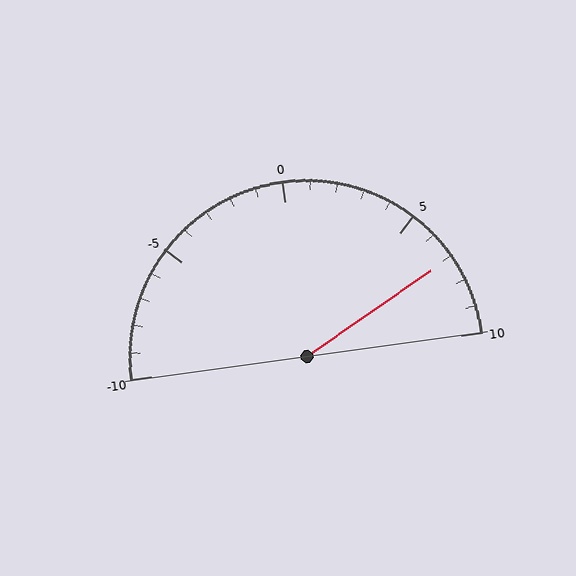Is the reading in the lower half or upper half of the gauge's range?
The reading is in the upper half of the range (-10 to 10).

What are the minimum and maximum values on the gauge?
The gauge ranges from -10 to 10.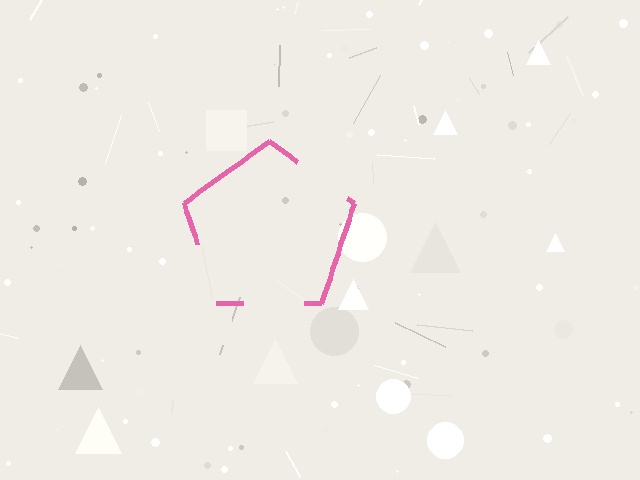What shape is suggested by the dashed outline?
The dashed outline suggests a pentagon.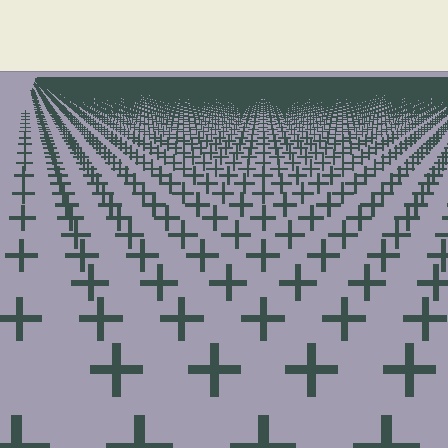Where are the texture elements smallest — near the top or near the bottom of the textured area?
Near the top.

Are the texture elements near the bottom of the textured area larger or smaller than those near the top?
Larger. Near the bottom, elements are closer to the viewer and appear at a bigger on-screen size.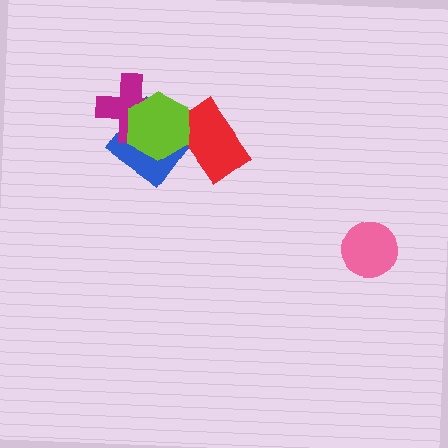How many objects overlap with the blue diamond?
3 objects overlap with the blue diamond.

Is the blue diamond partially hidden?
Yes, it is partially covered by another shape.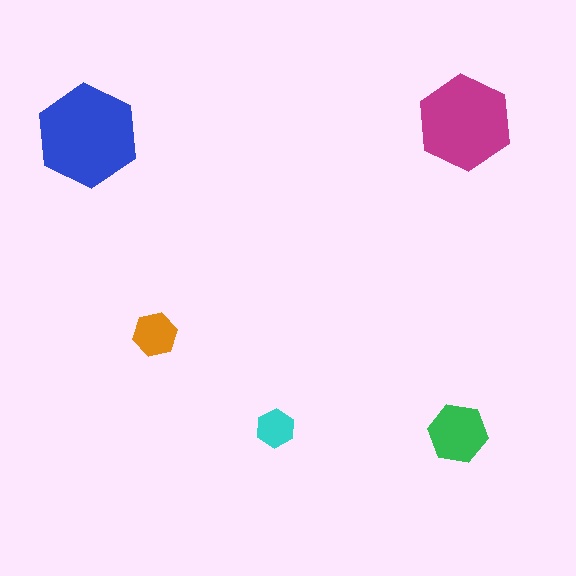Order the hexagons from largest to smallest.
the blue one, the magenta one, the green one, the orange one, the cyan one.